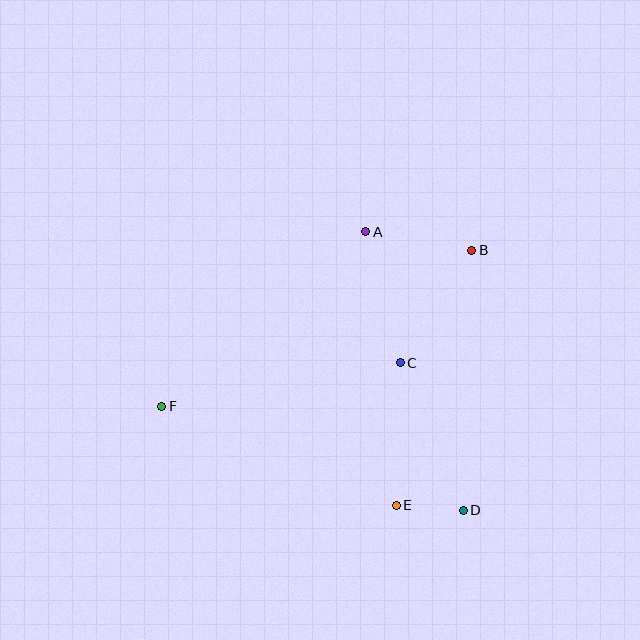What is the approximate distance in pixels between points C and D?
The distance between C and D is approximately 161 pixels.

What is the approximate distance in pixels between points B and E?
The distance between B and E is approximately 266 pixels.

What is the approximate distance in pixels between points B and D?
The distance between B and D is approximately 260 pixels.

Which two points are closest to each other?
Points D and E are closest to each other.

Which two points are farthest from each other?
Points B and F are farthest from each other.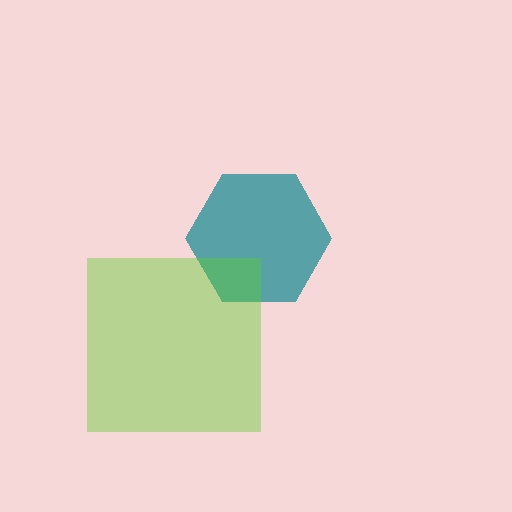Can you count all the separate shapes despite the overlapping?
Yes, there are 2 separate shapes.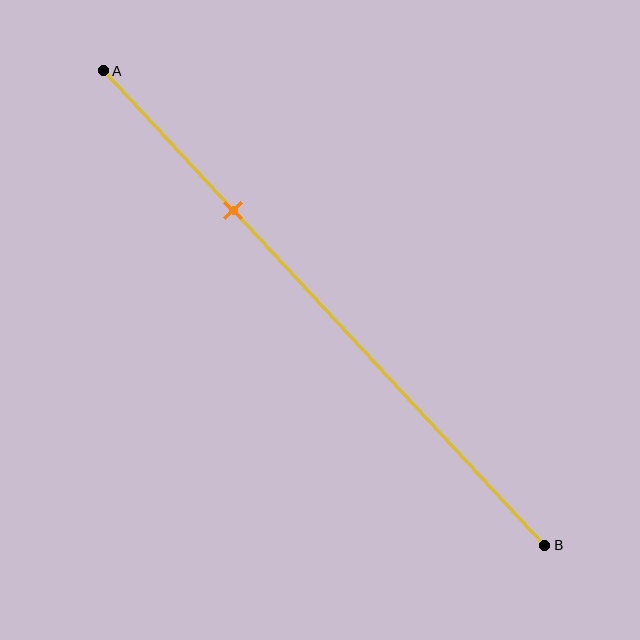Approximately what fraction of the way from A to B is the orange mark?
The orange mark is approximately 30% of the way from A to B.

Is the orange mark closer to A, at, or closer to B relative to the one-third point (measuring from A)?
The orange mark is closer to point A than the one-third point of segment AB.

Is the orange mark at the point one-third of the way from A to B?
No, the mark is at about 30% from A, not at the 33% one-third point.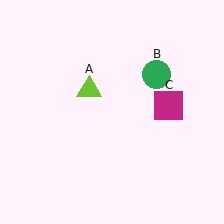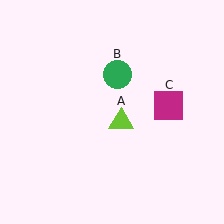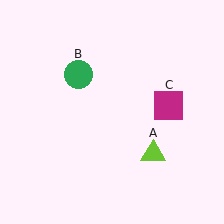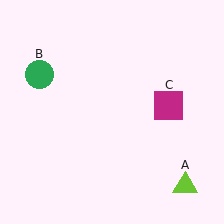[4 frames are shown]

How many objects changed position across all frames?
2 objects changed position: lime triangle (object A), green circle (object B).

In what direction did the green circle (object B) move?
The green circle (object B) moved left.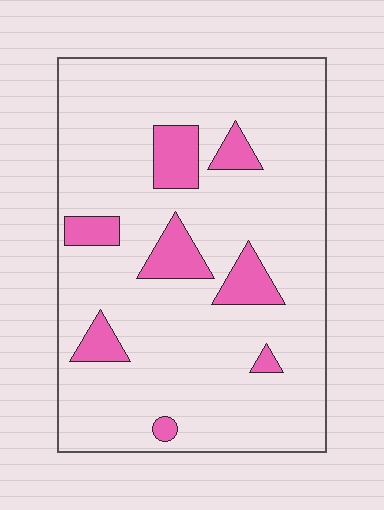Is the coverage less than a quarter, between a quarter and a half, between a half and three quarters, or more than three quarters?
Less than a quarter.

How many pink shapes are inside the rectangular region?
8.